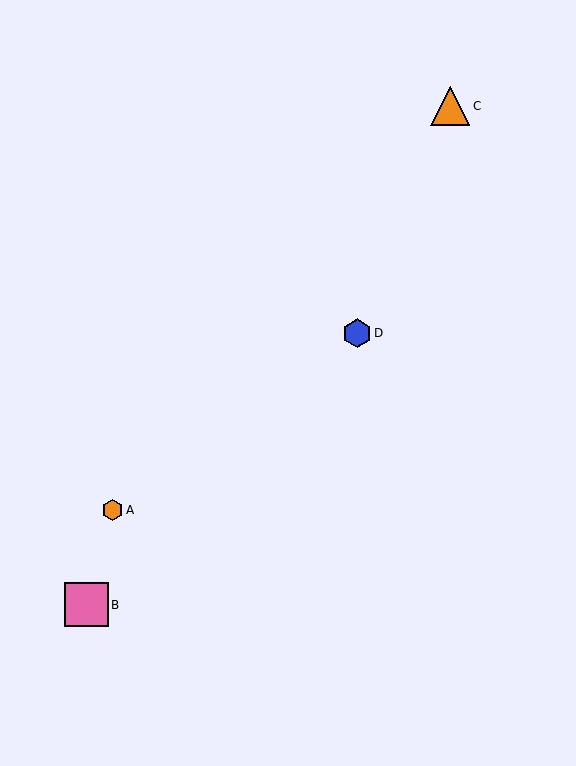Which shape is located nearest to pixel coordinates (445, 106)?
The orange triangle (labeled C) at (450, 106) is nearest to that location.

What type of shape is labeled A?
Shape A is an orange hexagon.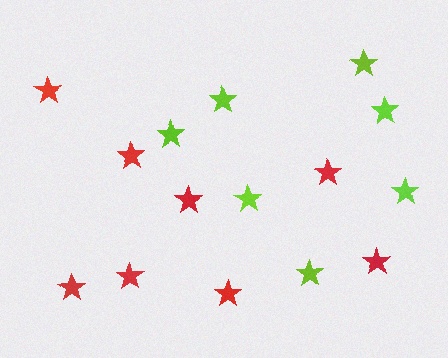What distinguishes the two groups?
There are 2 groups: one group of lime stars (7) and one group of red stars (8).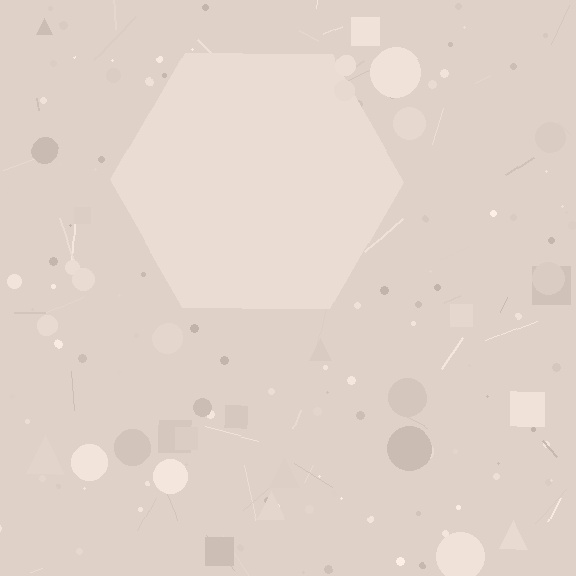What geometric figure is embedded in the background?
A hexagon is embedded in the background.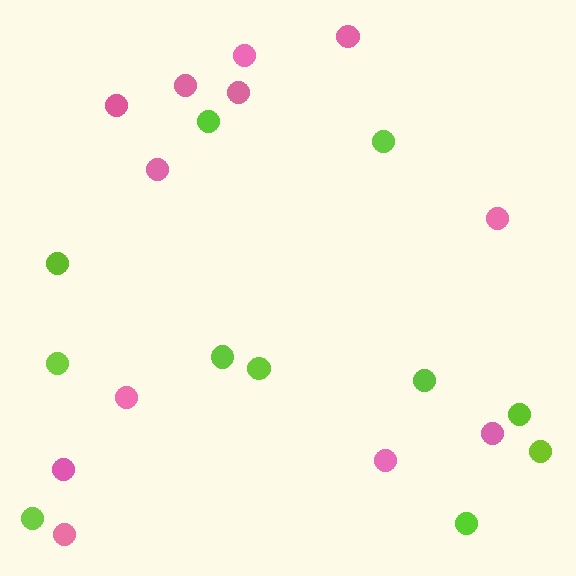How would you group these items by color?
There are 2 groups: one group of pink circles (12) and one group of lime circles (11).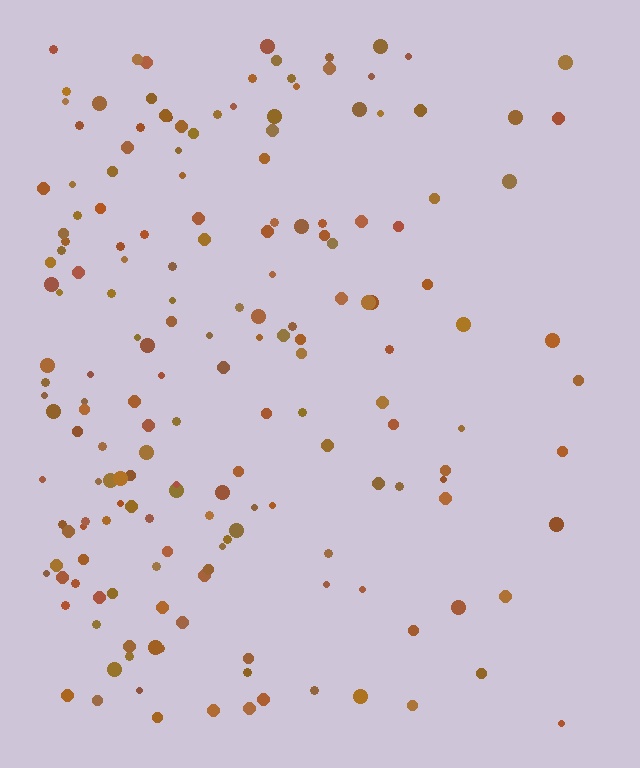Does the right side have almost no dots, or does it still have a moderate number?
Still a moderate number, just noticeably fewer than the left.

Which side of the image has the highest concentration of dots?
The left.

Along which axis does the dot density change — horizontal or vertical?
Horizontal.